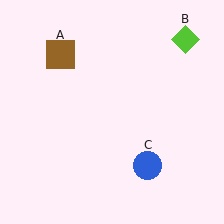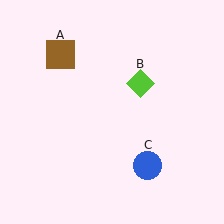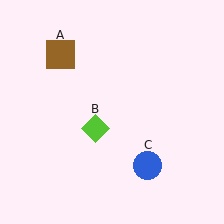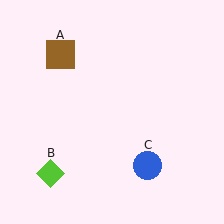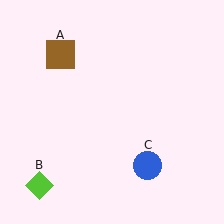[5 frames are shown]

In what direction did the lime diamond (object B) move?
The lime diamond (object B) moved down and to the left.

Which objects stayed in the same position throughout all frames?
Brown square (object A) and blue circle (object C) remained stationary.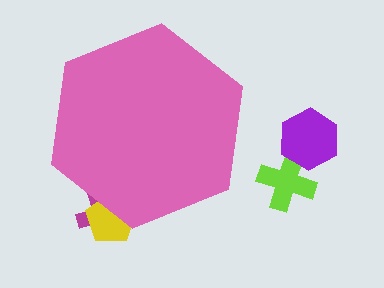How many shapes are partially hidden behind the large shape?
2 shapes are partially hidden.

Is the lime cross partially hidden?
No, the lime cross is fully visible.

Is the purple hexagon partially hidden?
No, the purple hexagon is fully visible.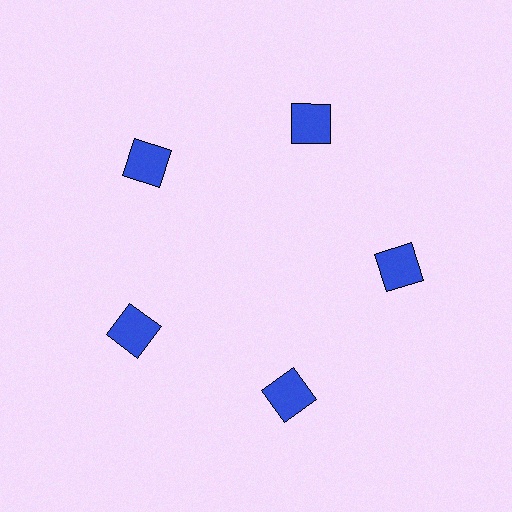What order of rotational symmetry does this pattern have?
This pattern has 5-fold rotational symmetry.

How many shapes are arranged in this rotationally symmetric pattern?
There are 5 shapes, arranged in 5 groups of 1.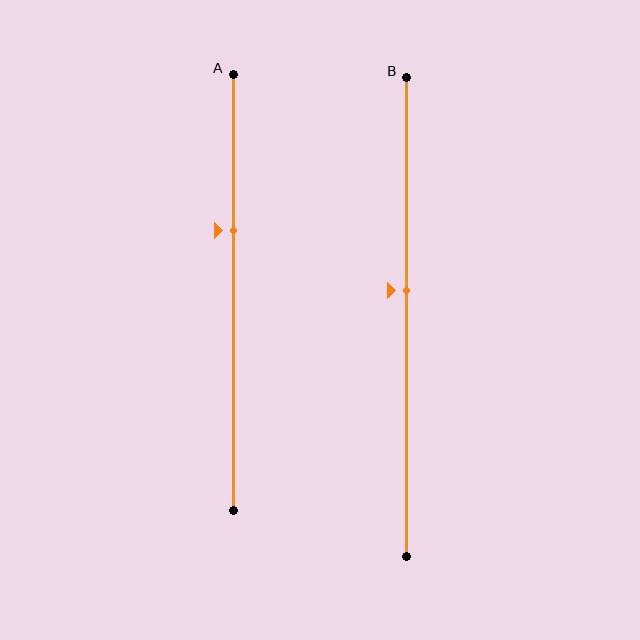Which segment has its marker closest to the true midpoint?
Segment B has its marker closest to the true midpoint.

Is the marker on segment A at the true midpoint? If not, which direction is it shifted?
No, the marker on segment A is shifted upward by about 14% of the segment length.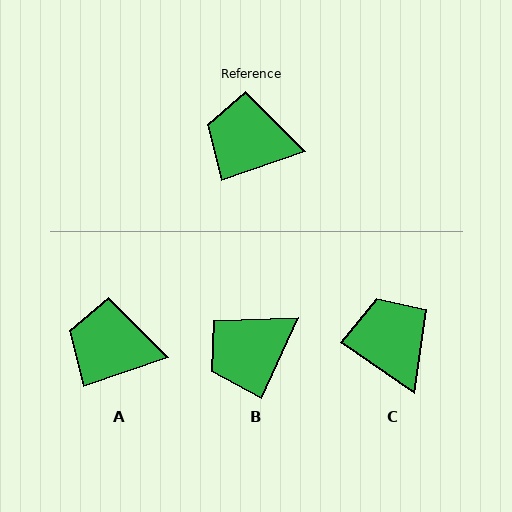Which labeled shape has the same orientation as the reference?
A.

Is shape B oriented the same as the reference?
No, it is off by about 47 degrees.